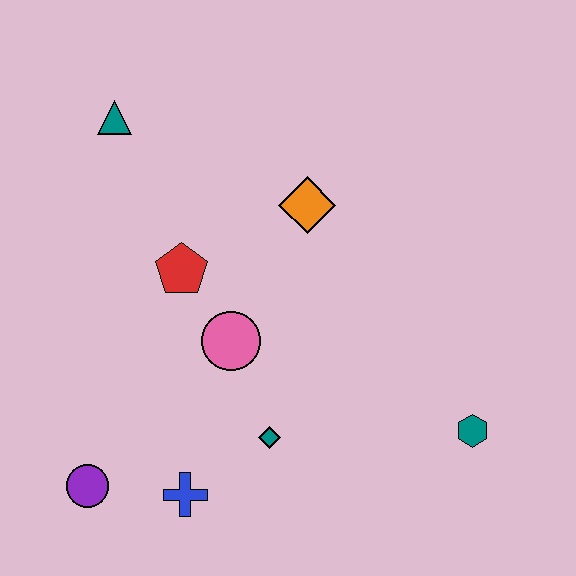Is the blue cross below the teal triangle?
Yes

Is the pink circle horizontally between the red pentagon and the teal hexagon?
Yes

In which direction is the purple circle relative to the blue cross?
The purple circle is to the left of the blue cross.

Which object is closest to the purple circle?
The blue cross is closest to the purple circle.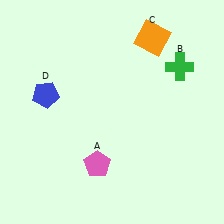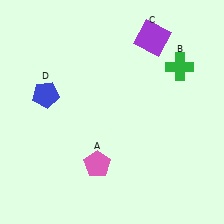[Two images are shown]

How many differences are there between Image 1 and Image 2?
There is 1 difference between the two images.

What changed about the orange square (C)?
In Image 1, C is orange. In Image 2, it changed to purple.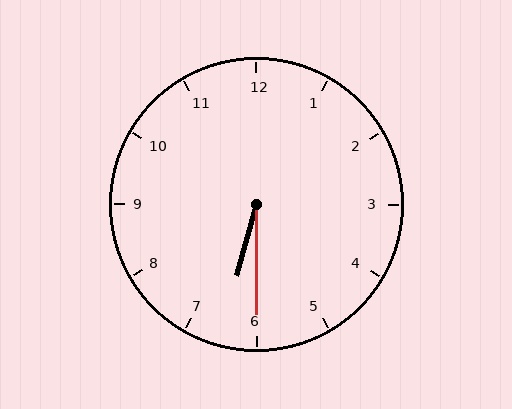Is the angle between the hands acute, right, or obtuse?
It is acute.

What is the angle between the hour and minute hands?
Approximately 15 degrees.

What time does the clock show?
6:30.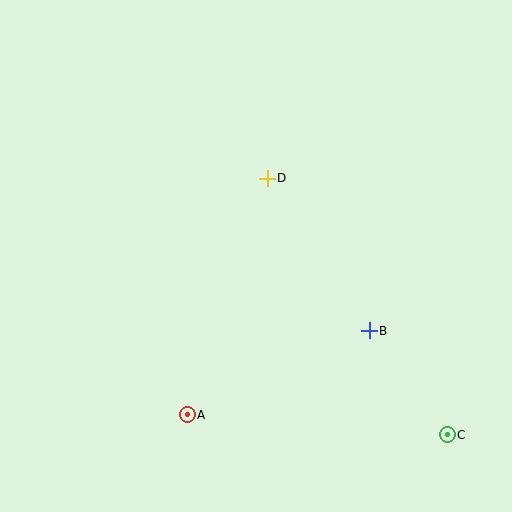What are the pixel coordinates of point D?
Point D is at (267, 178).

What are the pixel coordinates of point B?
Point B is at (369, 331).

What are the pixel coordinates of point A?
Point A is at (187, 415).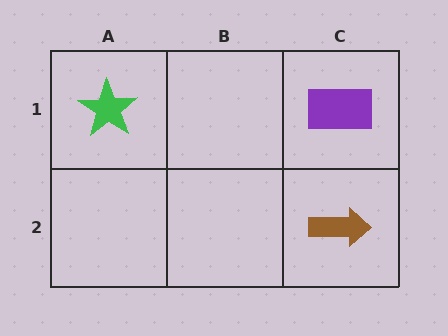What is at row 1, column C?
A purple rectangle.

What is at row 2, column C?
A brown arrow.